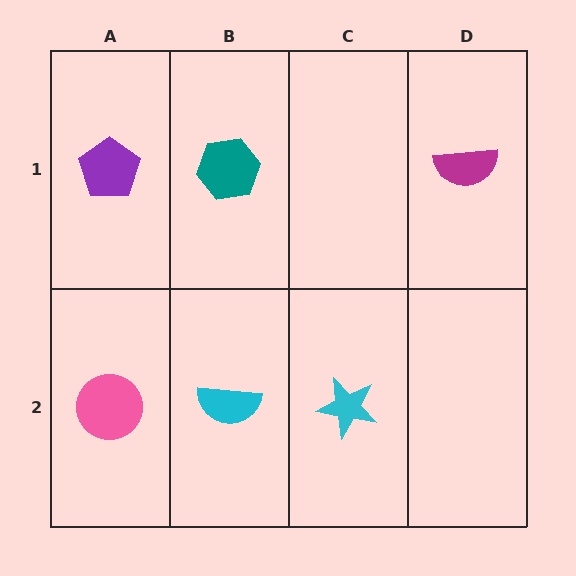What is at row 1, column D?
A magenta semicircle.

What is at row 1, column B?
A teal hexagon.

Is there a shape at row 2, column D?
No, that cell is empty.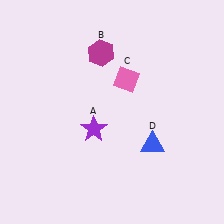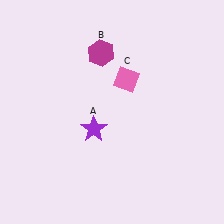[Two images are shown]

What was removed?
The blue triangle (D) was removed in Image 2.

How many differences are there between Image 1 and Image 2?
There is 1 difference between the two images.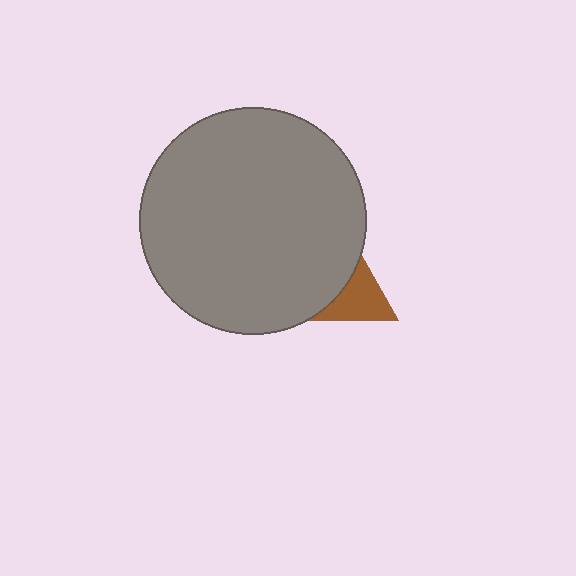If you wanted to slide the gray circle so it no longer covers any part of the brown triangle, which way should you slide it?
Slide it left — that is the most direct way to separate the two shapes.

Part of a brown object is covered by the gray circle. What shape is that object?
It is a triangle.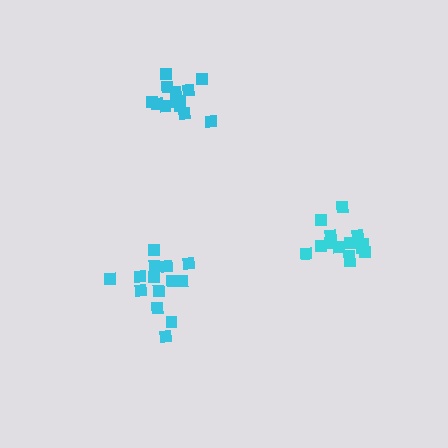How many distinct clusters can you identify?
There are 3 distinct clusters.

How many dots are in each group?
Group 1: 14 dots, Group 2: 14 dots, Group 3: 14 dots (42 total).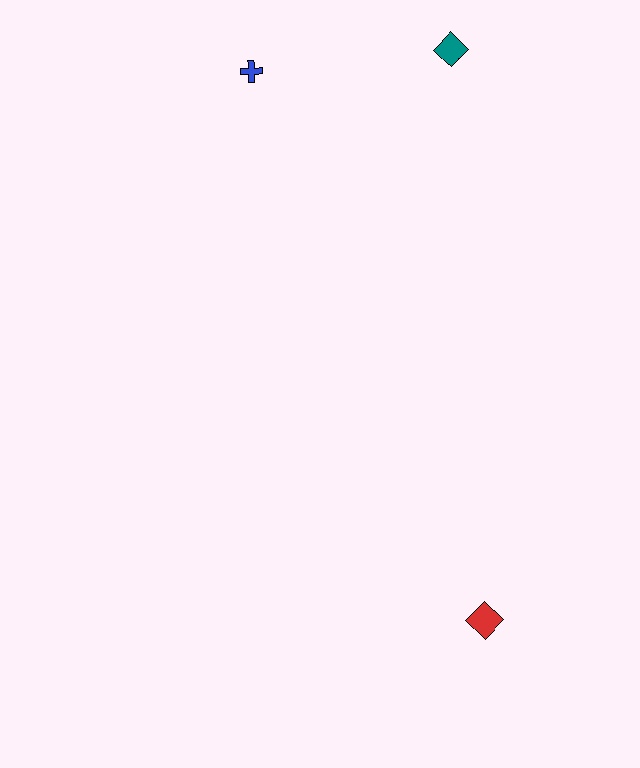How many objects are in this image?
There are 3 objects.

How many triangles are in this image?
There are no triangles.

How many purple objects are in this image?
There are no purple objects.